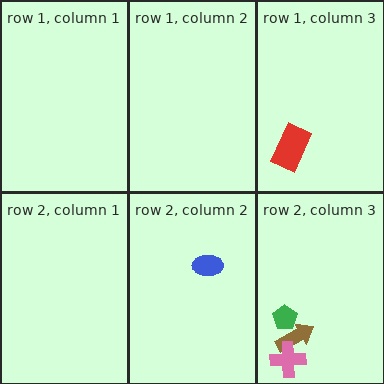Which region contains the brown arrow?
The row 2, column 3 region.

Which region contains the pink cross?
The row 2, column 3 region.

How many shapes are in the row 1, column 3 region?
1.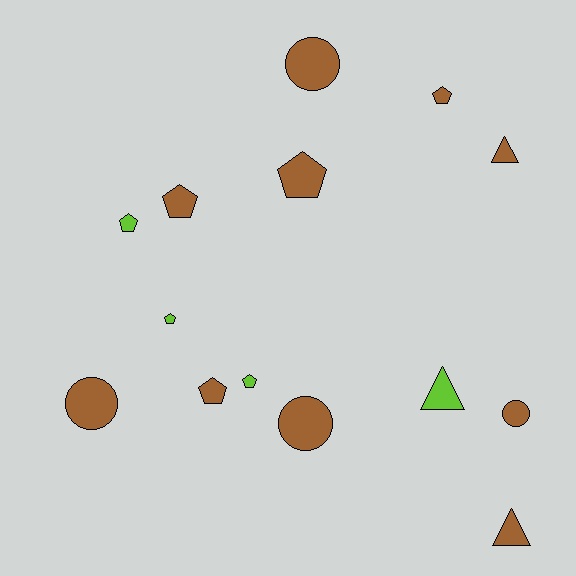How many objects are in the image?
There are 14 objects.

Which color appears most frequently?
Brown, with 10 objects.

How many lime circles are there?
There are no lime circles.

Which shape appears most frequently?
Pentagon, with 7 objects.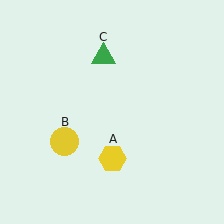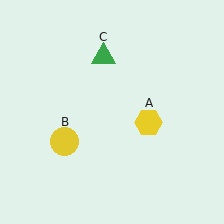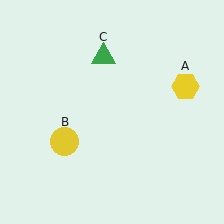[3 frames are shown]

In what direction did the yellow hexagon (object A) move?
The yellow hexagon (object A) moved up and to the right.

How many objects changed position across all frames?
1 object changed position: yellow hexagon (object A).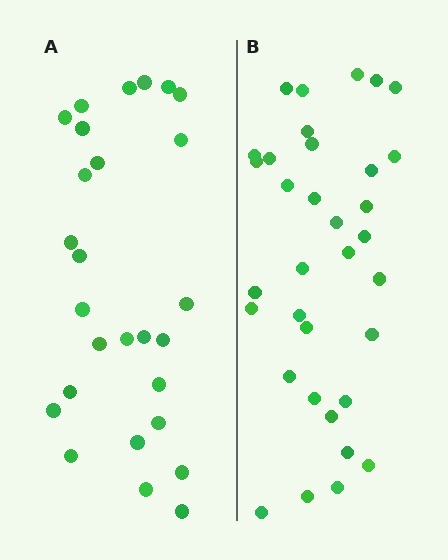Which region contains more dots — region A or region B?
Region B (the right region) has more dots.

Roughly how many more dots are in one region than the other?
Region B has roughly 8 or so more dots than region A.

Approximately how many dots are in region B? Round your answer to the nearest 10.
About 30 dots. (The exact count is 34, which rounds to 30.)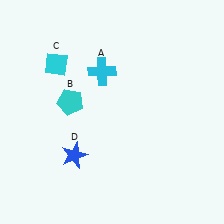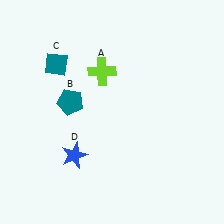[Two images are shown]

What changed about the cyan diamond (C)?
In Image 1, C is cyan. In Image 2, it changed to teal.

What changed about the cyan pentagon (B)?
In Image 1, B is cyan. In Image 2, it changed to teal.